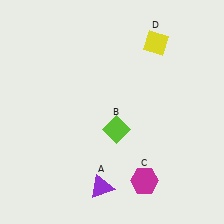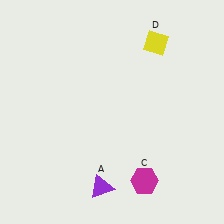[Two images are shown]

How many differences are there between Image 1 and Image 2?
There is 1 difference between the two images.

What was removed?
The lime diamond (B) was removed in Image 2.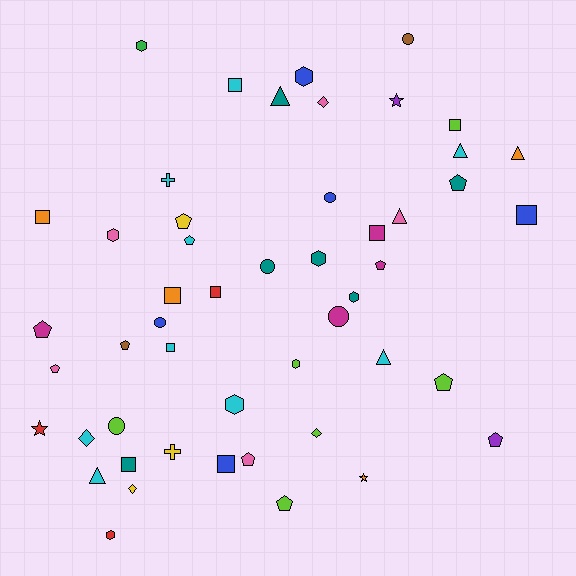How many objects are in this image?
There are 50 objects.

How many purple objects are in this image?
There are 2 purple objects.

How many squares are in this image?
There are 10 squares.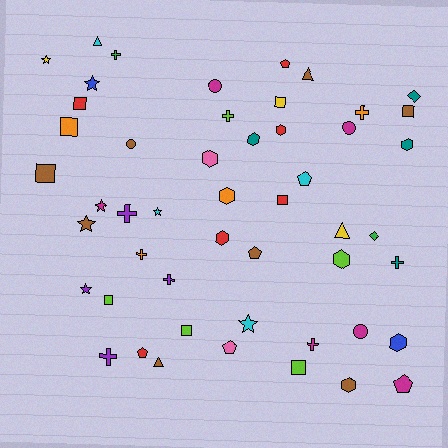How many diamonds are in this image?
There are 2 diamonds.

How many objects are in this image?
There are 50 objects.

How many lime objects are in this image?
There are 5 lime objects.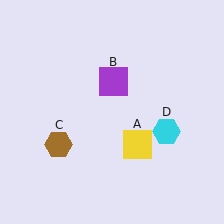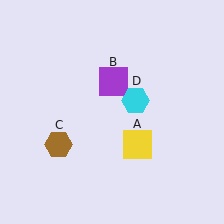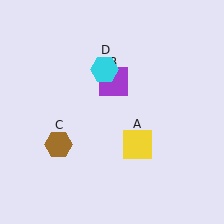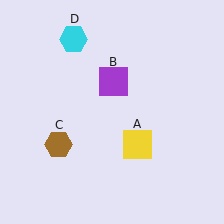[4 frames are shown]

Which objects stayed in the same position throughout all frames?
Yellow square (object A) and purple square (object B) and brown hexagon (object C) remained stationary.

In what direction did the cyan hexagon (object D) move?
The cyan hexagon (object D) moved up and to the left.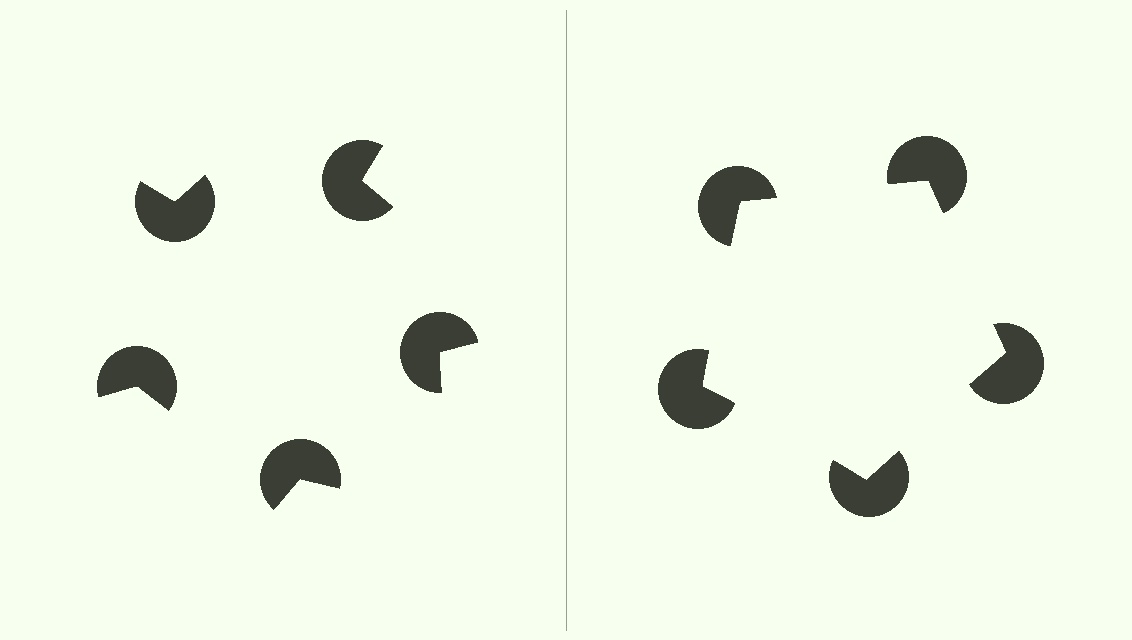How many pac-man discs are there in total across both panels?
10 — 5 on each side.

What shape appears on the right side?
An illusory pentagon.